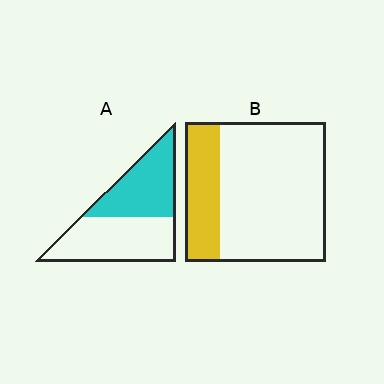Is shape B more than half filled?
No.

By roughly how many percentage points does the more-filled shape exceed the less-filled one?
By roughly 20 percentage points (A over B).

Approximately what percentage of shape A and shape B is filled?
A is approximately 45% and B is approximately 25%.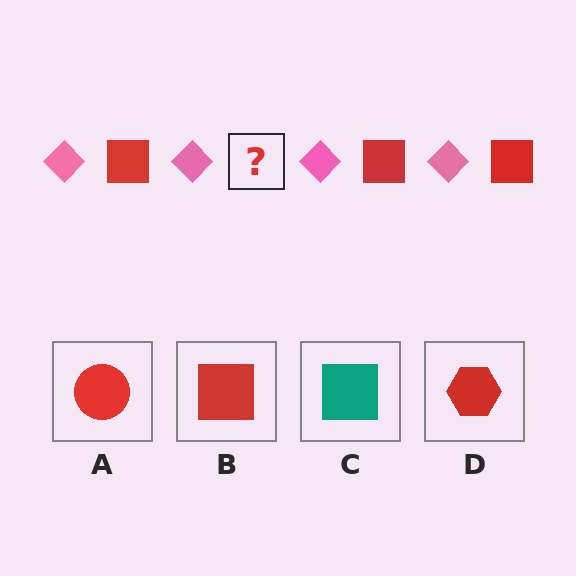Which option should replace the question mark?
Option B.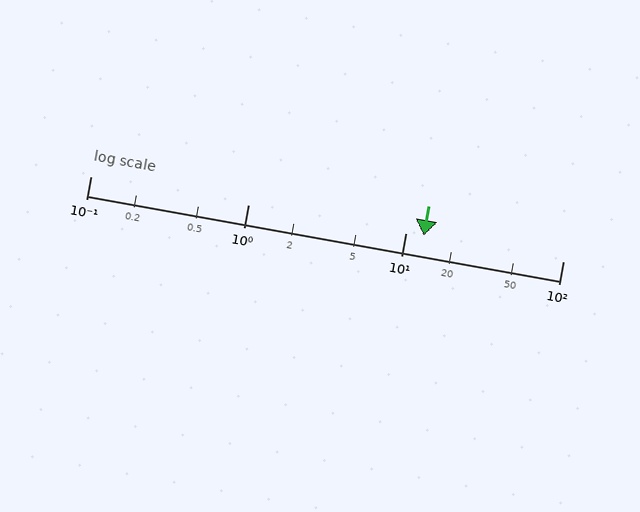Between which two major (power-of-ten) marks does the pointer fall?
The pointer is between 10 and 100.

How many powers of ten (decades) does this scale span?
The scale spans 3 decades, from 0.1 to 100.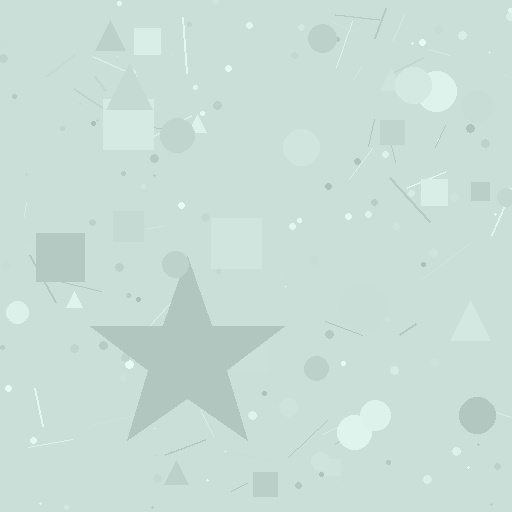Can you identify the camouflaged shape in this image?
The camouflaged shape is a star.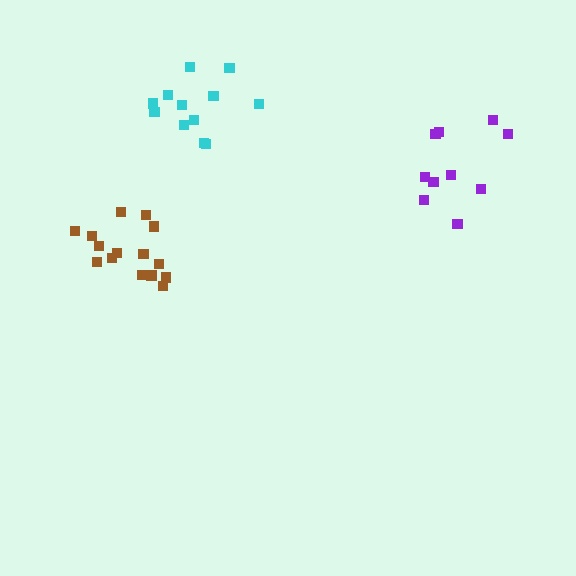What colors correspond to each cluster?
The clusters are colored: cyan, purple, brown.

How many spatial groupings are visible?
There are 3 spatial groupings.